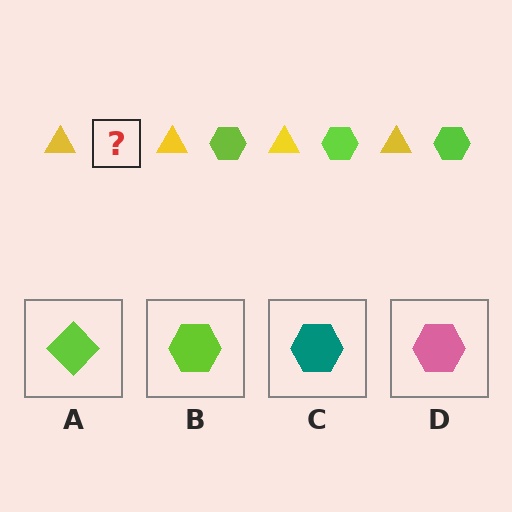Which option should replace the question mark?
Option B.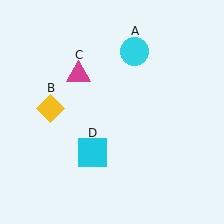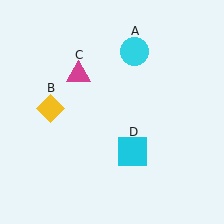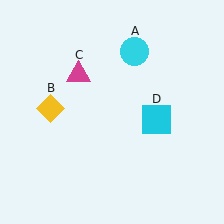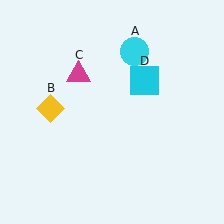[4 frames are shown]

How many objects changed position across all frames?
1 object changed position: cyan square (object D).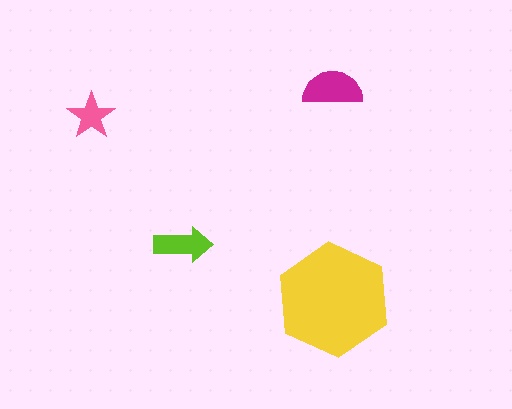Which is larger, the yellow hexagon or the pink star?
The yellow hexagon.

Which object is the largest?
The yellow hexagon.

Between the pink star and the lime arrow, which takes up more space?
The lime arrow.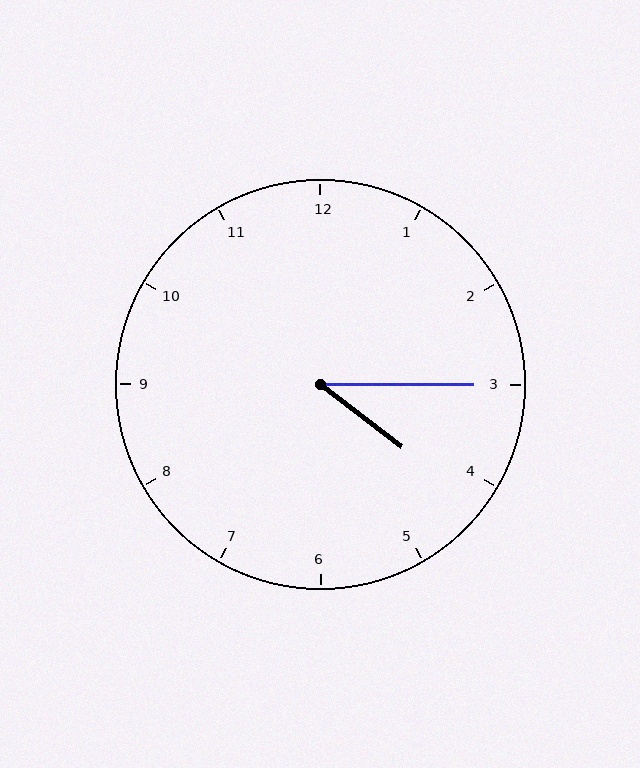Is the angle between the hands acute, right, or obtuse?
It is acute.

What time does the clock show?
4:15.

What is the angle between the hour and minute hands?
Approximately 38 degrees.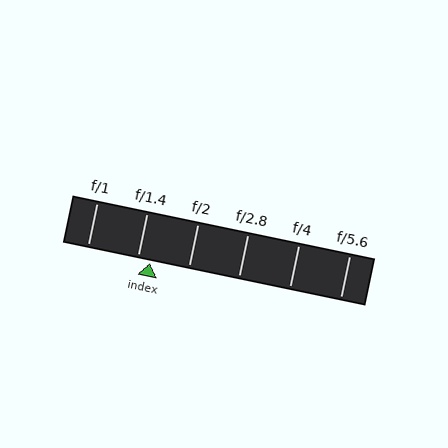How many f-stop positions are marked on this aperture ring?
There are 6 f-stop positions marked.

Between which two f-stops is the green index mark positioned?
The index mark is between f/1.4 and f/2.